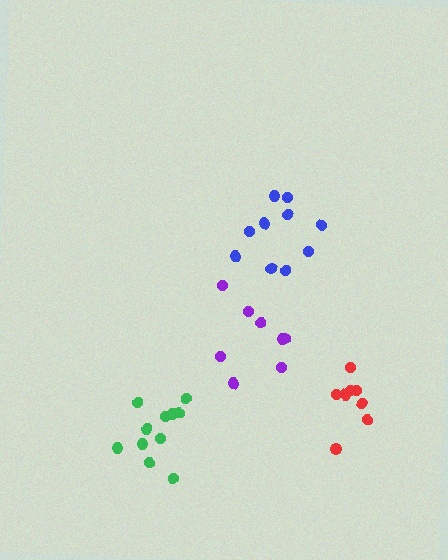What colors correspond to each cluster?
The clusters are colored: red, green, blue, purple.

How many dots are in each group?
Group 1: 8 dots, Group 2: 11 dots, Group 3: 10 dots, Group 4: 8 dots (37 total).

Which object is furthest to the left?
The green cluster is leftmost.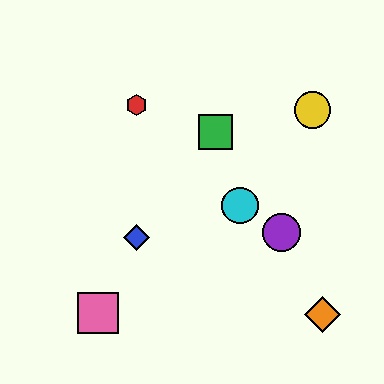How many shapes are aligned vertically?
2 shapes (the red hexagon, the blue diamond) are aligned vertically.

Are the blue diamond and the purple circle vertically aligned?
No, the blue diamond is at x≈137 and the purple circle is at x≈282.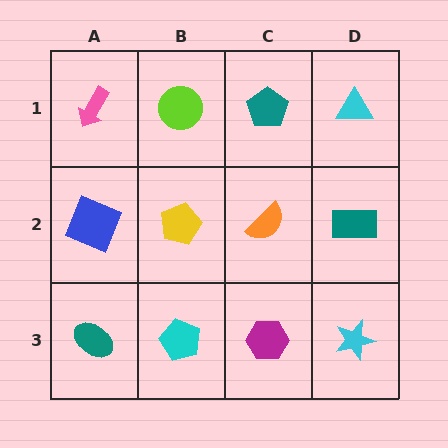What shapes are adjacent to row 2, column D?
A cyan triangle (row 1, column D), a cyan star (row 3, column D), an orange semicircle (row 2, column C).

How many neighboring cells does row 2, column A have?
3.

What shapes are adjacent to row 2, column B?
A lime circle (row 1, column B), a cyan pentagon (row 3, column B), a blue square (row 2, column A), an orange semicircle (row 2, column C).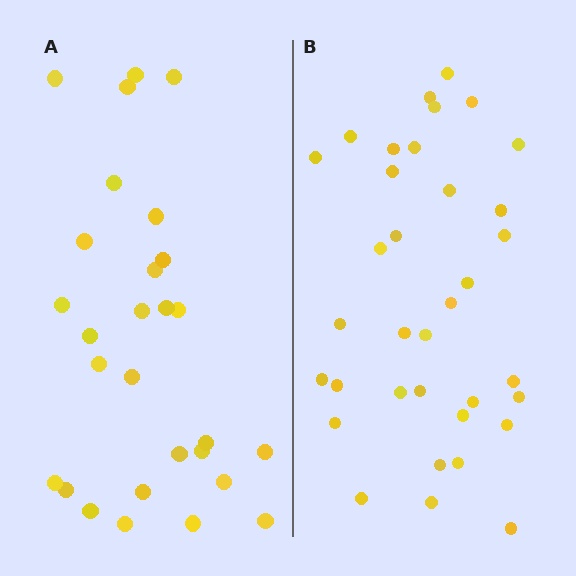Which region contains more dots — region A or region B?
Region B (the right region) has more dots.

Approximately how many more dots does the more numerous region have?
Region B has roughly 8 or so more dots than region A.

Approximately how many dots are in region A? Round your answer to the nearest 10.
About 30 dots. (The exact count is 28, which rounds to 30.)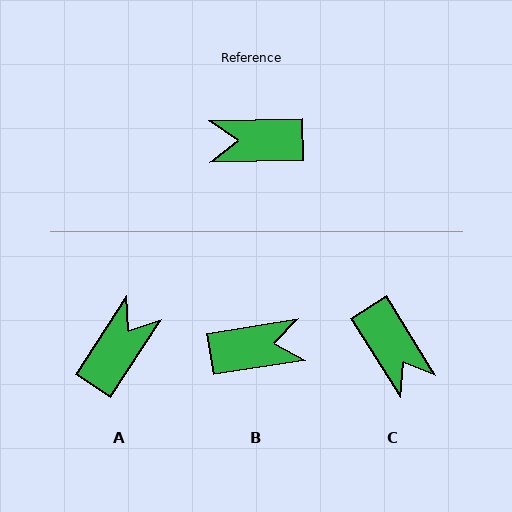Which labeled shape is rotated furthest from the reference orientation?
B, about 172 degrees away.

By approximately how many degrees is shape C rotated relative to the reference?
Approximately 121 degrees counter-clockwise.